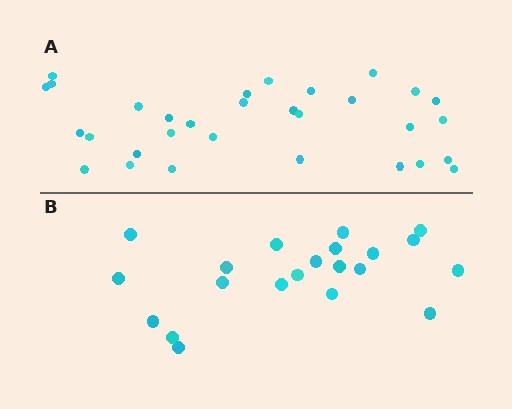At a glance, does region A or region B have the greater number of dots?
Region A (the top region) has more dots.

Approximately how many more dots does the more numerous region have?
Region A has roughly 10 or so more dots than region B.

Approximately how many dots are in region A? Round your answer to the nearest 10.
About 30 dots. (The exact count is 31, which rounds to 30.)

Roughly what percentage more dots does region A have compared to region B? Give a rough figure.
About 50% more.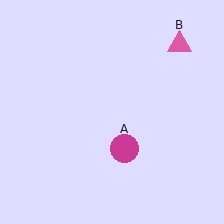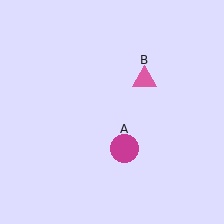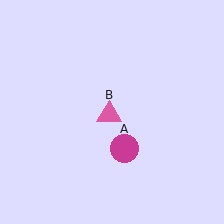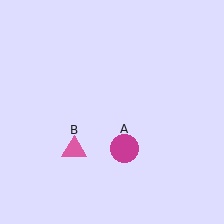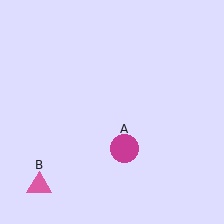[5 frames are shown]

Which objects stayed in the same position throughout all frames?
Magenta circle (object A) remained stationary.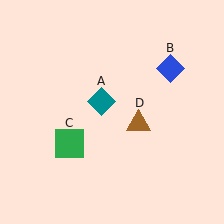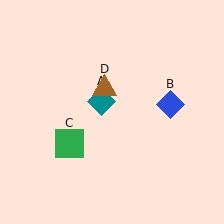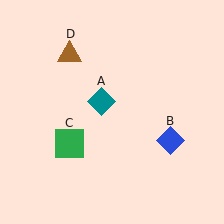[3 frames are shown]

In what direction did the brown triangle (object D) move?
The brown triangle (object D) moved up and to the left.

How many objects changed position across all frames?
2 objects changed position: blue diamond (object B), brown triangle (object D).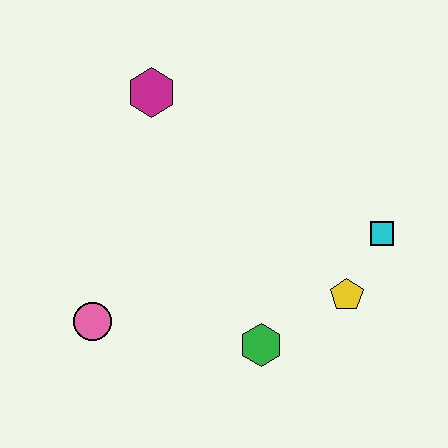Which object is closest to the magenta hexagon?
The pink circle is closest to the magenta hexagon.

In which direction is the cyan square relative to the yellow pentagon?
The cyan square is above the yellow pentagon.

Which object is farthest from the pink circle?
The cyan square is farthest from the pink circle.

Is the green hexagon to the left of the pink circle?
No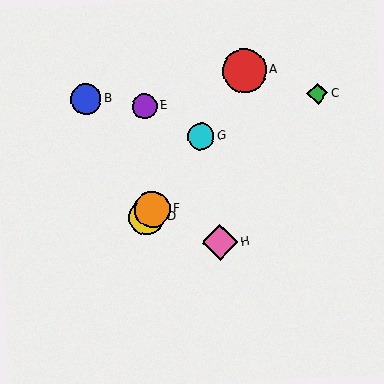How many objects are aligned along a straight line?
4 objects (A, D, F, G) are aligned along a straight line.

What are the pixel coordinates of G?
Object G is at (201, 136).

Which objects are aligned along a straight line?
Objects A, D, F, G are aligned along a straight line.